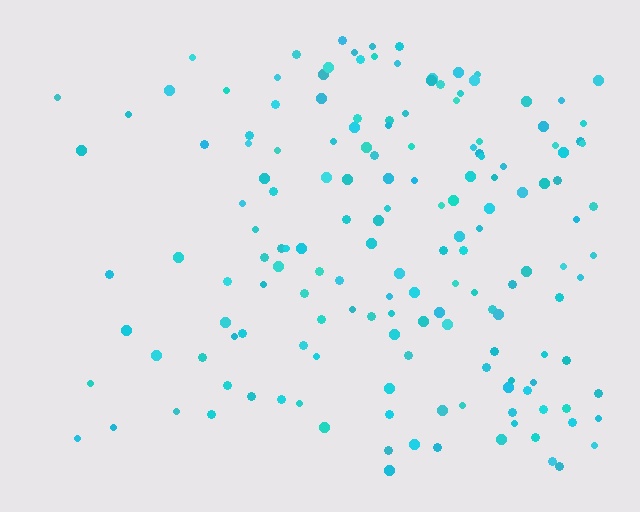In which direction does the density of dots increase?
From left to right, with the right side densest.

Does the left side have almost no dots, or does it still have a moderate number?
Still a moderate number, just noticeably fewer than the right.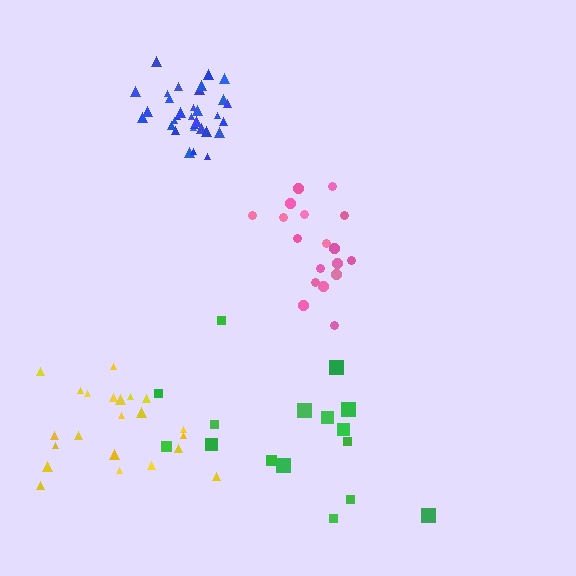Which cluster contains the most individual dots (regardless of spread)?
Blue (32).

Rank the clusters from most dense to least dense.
blue, pink, yellow, green.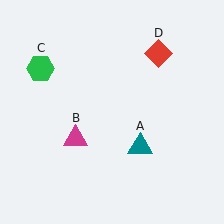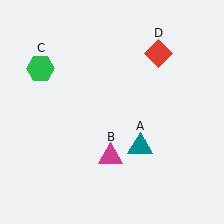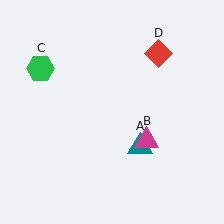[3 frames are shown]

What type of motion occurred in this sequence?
The magenta triangle (object B) rotated counterclockwise around the center of the scene.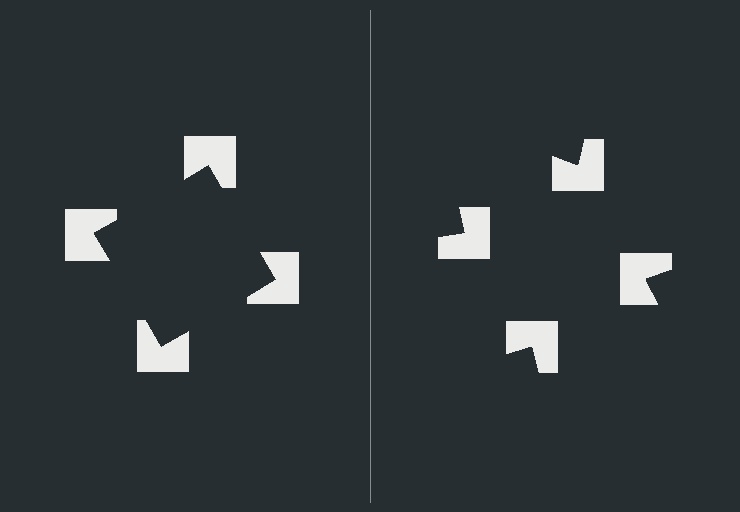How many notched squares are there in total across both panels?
8 — 4 on each side.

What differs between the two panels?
The notched squares are positioned identically on both sides; only the wedge orientations differ. On the left they align to a square; on the right they are misaligned.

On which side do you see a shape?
An illusory square appears on the left side. On the right side the wedge cuts are rotated, so no coherent shape forms.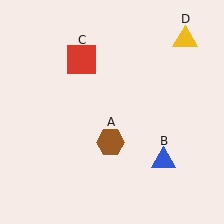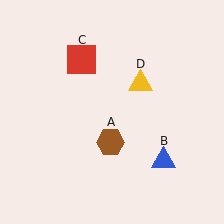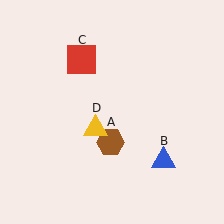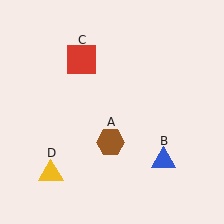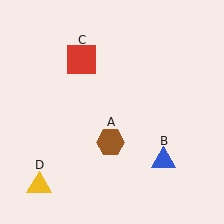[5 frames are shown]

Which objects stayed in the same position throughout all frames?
Brown hexagon (object A) and blue triangle (object B) and red square (object C) remained stationary.